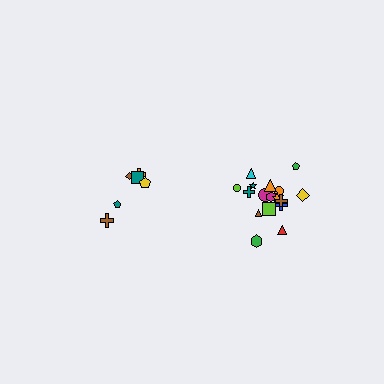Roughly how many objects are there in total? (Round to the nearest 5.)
Roughly 25 objects in total.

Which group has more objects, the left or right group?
The right group.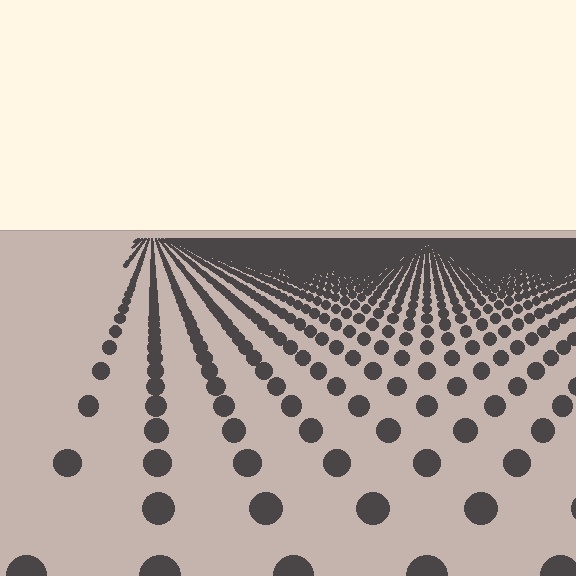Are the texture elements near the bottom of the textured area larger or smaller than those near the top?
Larger. Near the bottom, elements are closer to the viewer and appear at a bigger on-screen size.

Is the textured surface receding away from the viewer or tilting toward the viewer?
The surface is receding away from the viewer. Texture elements get smaller and denser toward the top.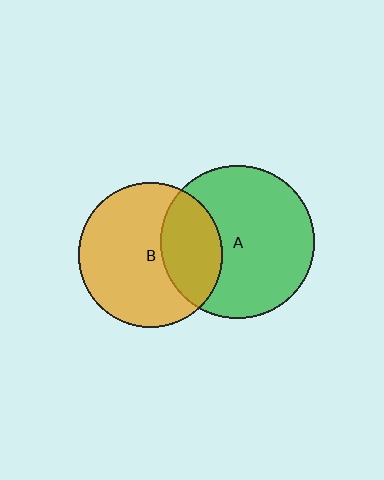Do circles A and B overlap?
Yes.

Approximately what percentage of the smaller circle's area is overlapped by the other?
Approximately 30%.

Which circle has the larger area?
Circle A (green).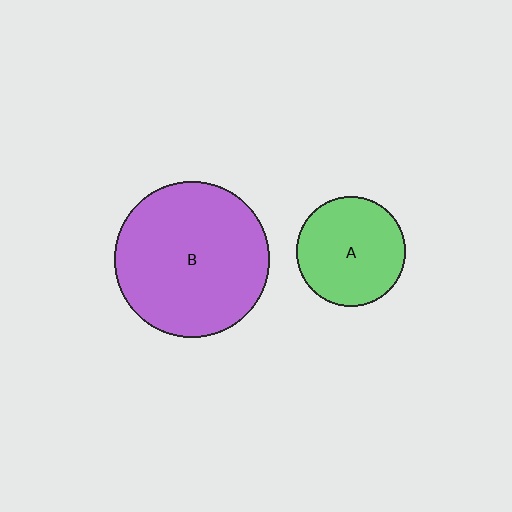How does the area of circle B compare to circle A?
Approximately 2.0 times.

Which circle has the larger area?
Circle B (purple).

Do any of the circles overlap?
No, none of the circles overlap.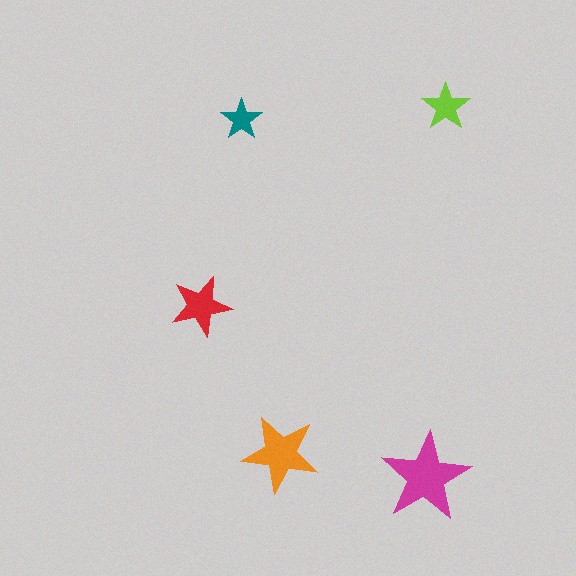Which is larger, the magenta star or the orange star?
The magenta one.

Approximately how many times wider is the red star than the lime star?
About 1.5 times wider.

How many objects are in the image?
There are 5 objects in the image.